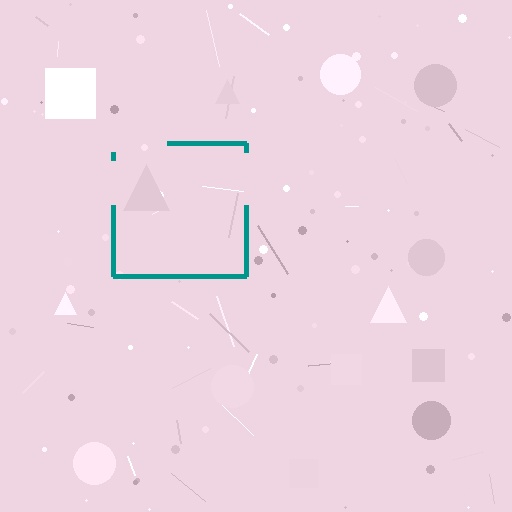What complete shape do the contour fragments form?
The contour fragments form a square.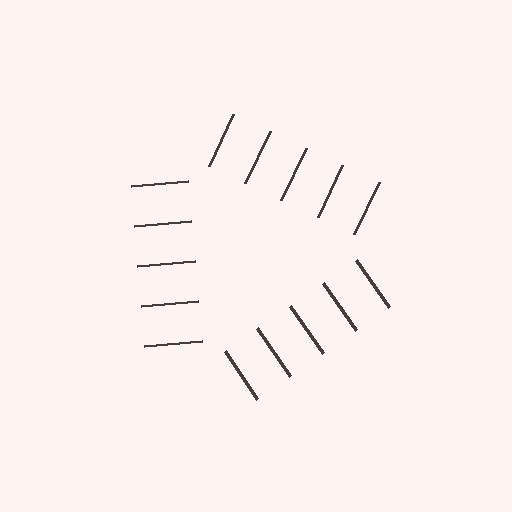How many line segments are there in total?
15 — 5 along each of the 3 edges.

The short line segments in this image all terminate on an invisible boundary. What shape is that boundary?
An illusory triangle — the line segments terminate on its edges but no continuous stroke is drawn.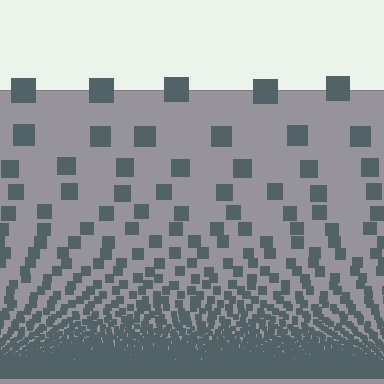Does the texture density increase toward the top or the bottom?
Density increases toward the bottom.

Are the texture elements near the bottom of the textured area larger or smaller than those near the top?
Smaller. The gradient is inverted — elements near the bottom are smaller and denser.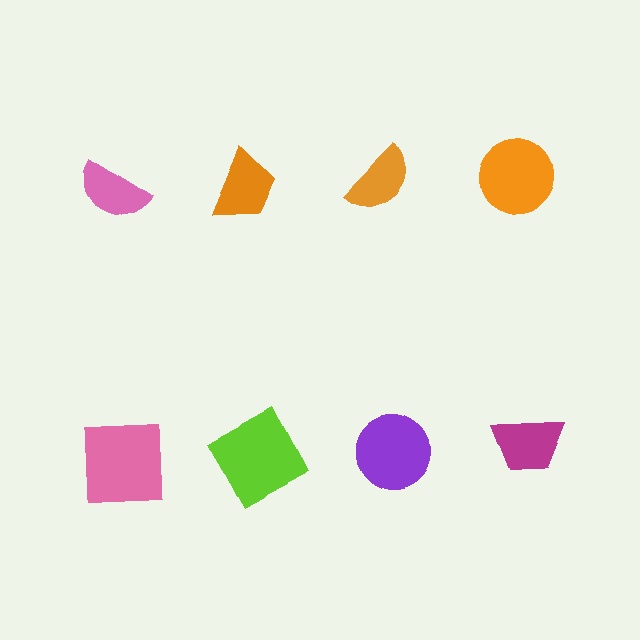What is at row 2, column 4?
A magenta trapezoid.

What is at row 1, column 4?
An orange circle.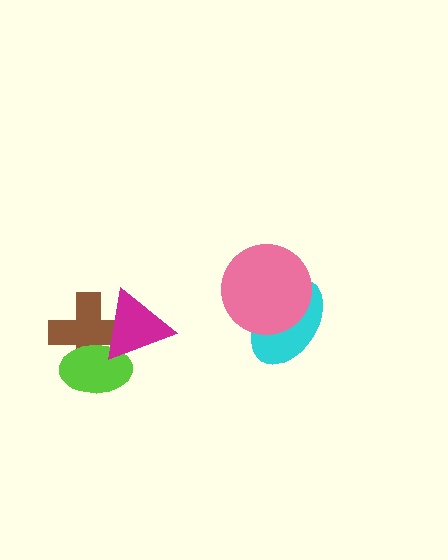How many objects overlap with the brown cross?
2 objects overlap with the brown cross.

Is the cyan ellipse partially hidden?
Yes, it is partially covered by another shape.